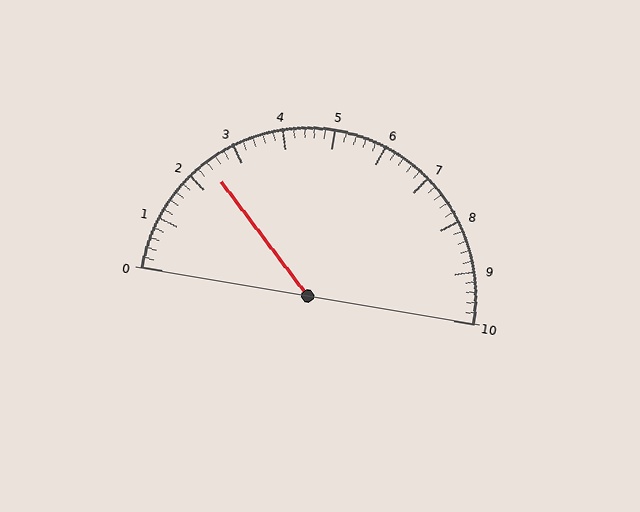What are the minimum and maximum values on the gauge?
The gauge ranges from 0 to 10.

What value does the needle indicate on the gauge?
The needle indicates approximately 2.4.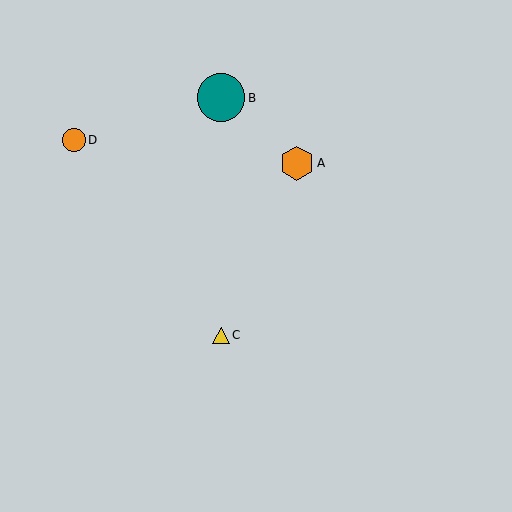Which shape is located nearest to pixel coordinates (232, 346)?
The yellow triangle (labeled C) at (221, 335) is nearest to that location.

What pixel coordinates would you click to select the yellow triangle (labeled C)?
Click at (221, 335) to select the yellow triangle C.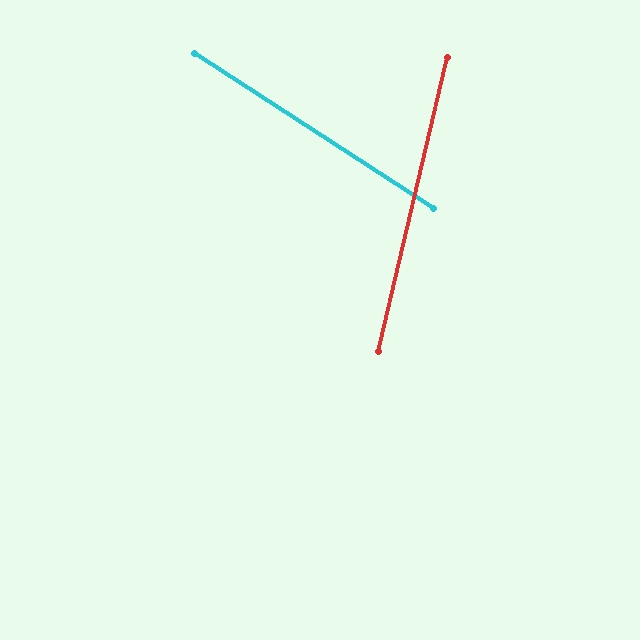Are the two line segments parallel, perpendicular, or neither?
Neither parallel nor perpendicular — they differ by about 70°.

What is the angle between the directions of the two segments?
Approximately 70 degrees.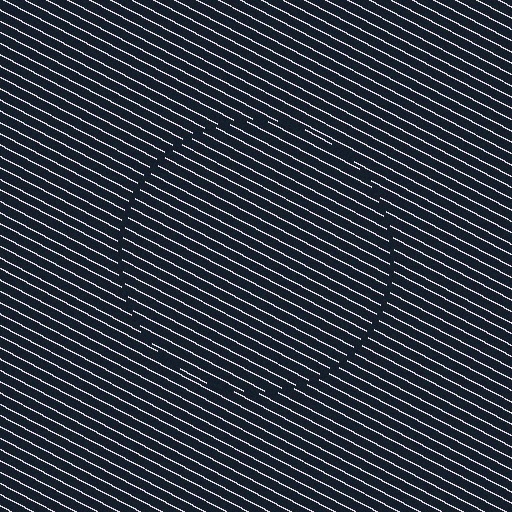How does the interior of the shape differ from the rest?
The interior of the shape contains the same grating, shifted by half a period — the contour is defined by the phase discontinuity where line-ends from the inner and outer gratings abut.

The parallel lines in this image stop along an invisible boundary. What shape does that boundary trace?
An illusory circle. The interior of the shape contains the same grating, shifted by half a period — the contour is defined by the phase discontinuity where line-ends from the inner and outer gratings abut.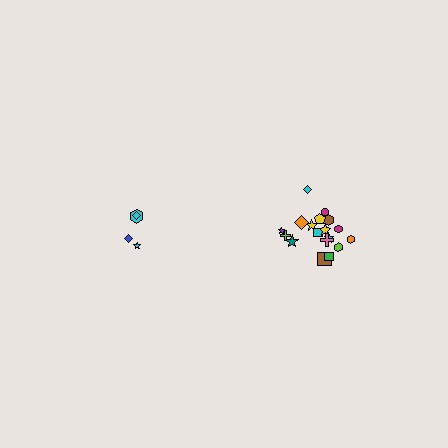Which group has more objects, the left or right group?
The right group.